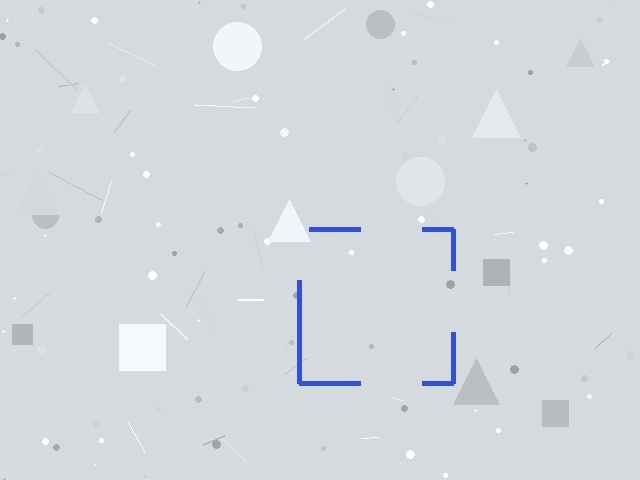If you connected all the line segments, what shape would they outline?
They would outline a square.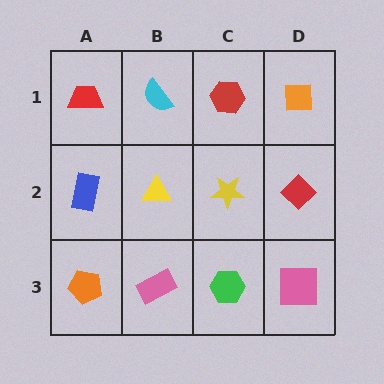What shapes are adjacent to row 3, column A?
A blue rectangle (row 2, column A), a pink rectangle (row 3, column B).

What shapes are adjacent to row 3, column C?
A yellow star (row 2, column C), a pink rectangle (row 3, column B), a pink square (row 3, column D).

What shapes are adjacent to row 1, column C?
A yellow star (row 2, column C), a cyan semicircle (row 1, column B), an orange square (row 1, column D).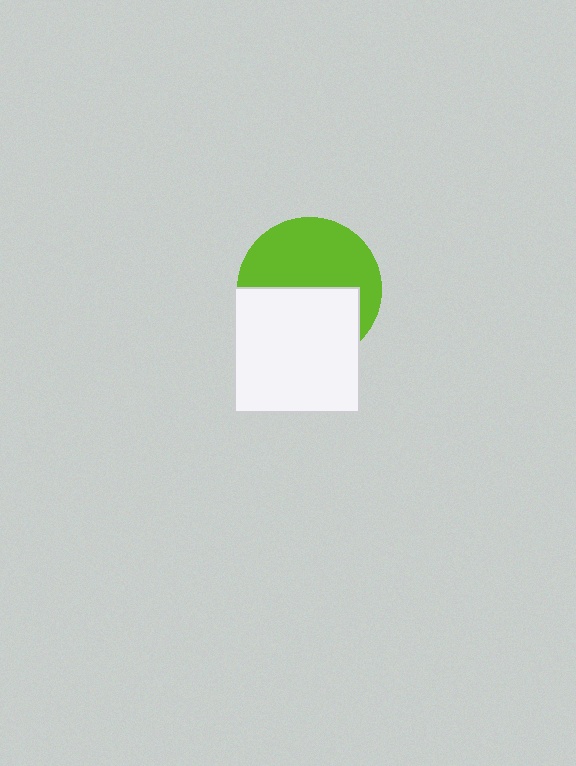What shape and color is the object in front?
The object in front is a white square.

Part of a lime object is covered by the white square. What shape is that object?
It is a circle.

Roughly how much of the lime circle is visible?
About half of it is visible (roughly 53%).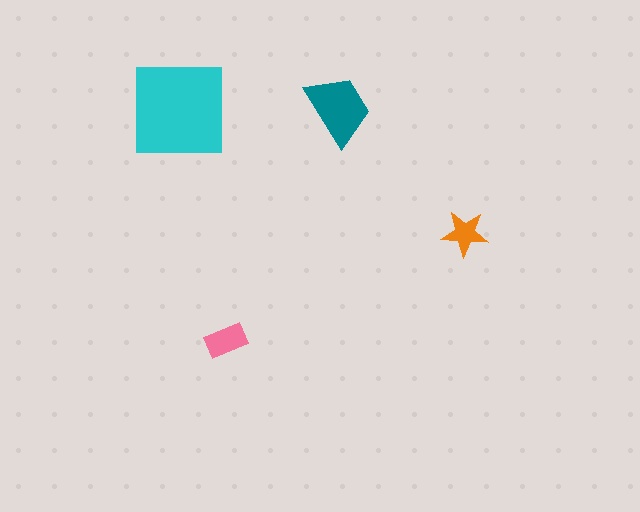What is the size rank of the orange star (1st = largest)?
4th.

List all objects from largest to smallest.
The cyan square, the teal trapezoid, the pink rectangle, the orange star.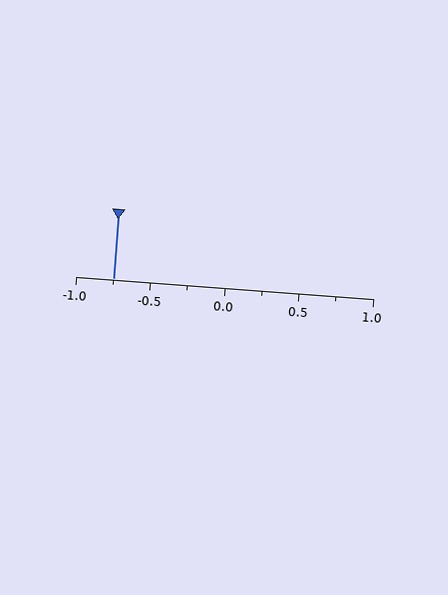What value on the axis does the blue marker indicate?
The marker indicates approximately -0.75.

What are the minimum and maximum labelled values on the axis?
The axis runs from -1.0 to 1.0.